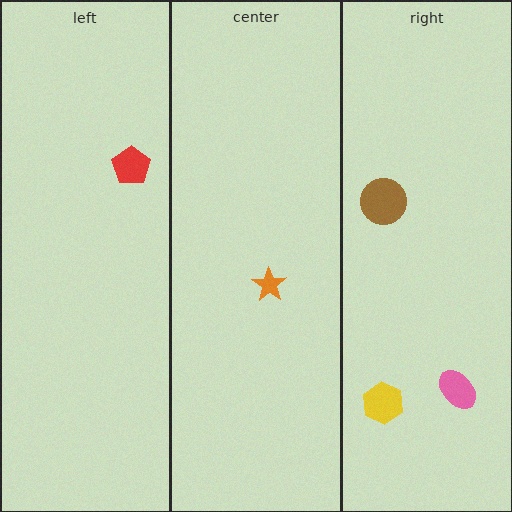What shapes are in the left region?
The red pentagon.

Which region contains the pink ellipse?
The right region.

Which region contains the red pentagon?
The left region.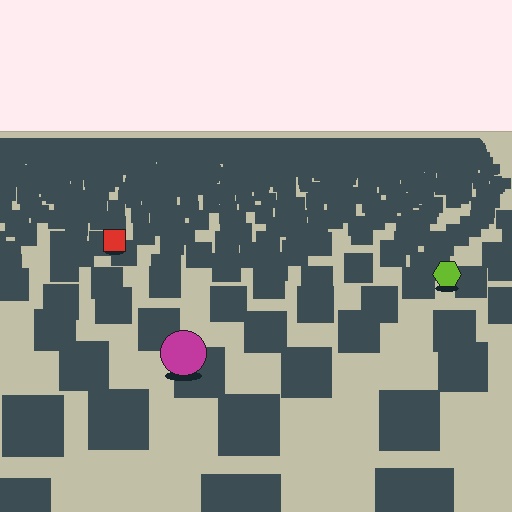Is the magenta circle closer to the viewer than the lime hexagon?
Yes. The magenta circle is closer — you can tell from the texture gradient: the ground texture is coarser near it.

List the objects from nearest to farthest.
From nearest to farthest: the magenta circle, the lime hexagon, the red square.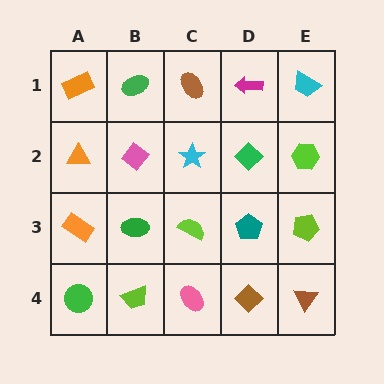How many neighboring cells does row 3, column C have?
4.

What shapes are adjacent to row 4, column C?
A lime semicircle (row 3, column C), a lime trapezoid (row 4, column B), a brown diamond (row 4, column D).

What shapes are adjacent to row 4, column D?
A teal pentagon (row 3, column D), a pink ellipse (row 4, column C), a brown triangle (row 4, column E).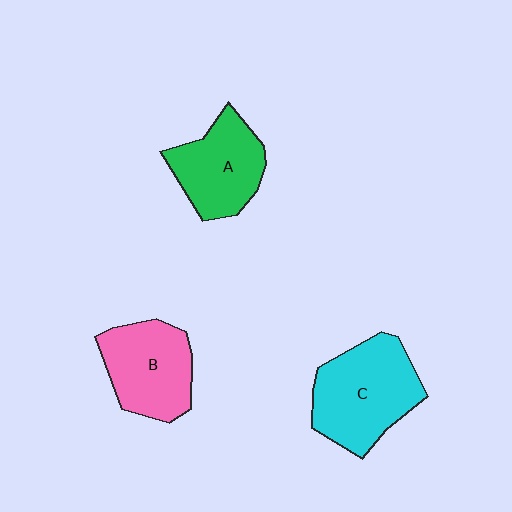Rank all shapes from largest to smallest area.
From largest to smallest: C (cyan), B (pink), A (green).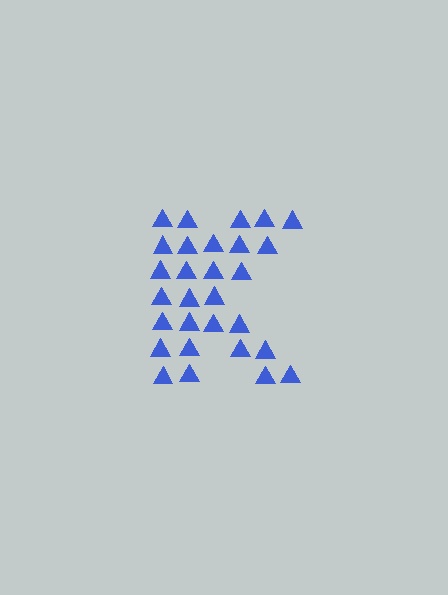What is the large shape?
The large shape is the letter K.